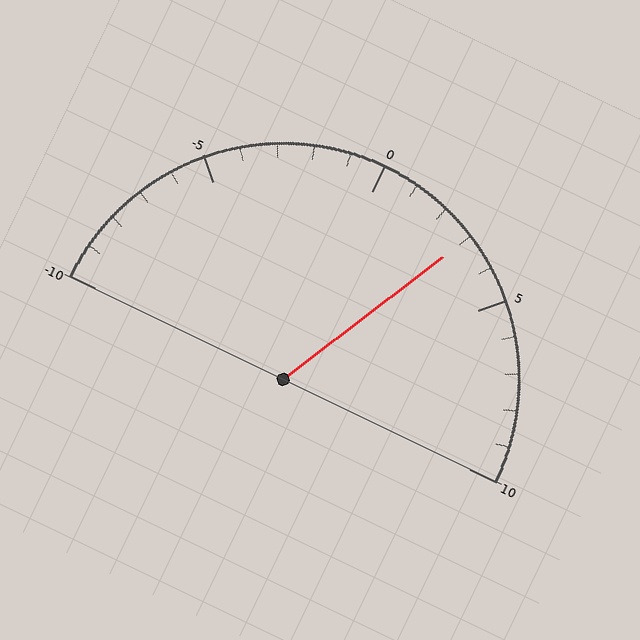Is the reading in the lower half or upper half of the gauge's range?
The reading is in the upper half of the range (-10 to 10).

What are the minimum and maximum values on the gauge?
The gauge ranges from -10 to 10.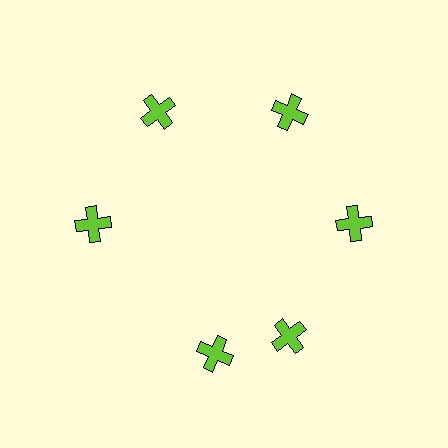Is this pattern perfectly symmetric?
No. The 6 lime crosses are arranged in a ring, but one element near the 7 o'clock position is rotated out of alignment along the ring, breaking the 6-fold rotational symmetry.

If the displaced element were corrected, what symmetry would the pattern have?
It would have 6-fold rotational symmetry — the pattern would map onto itself every 60 degrees.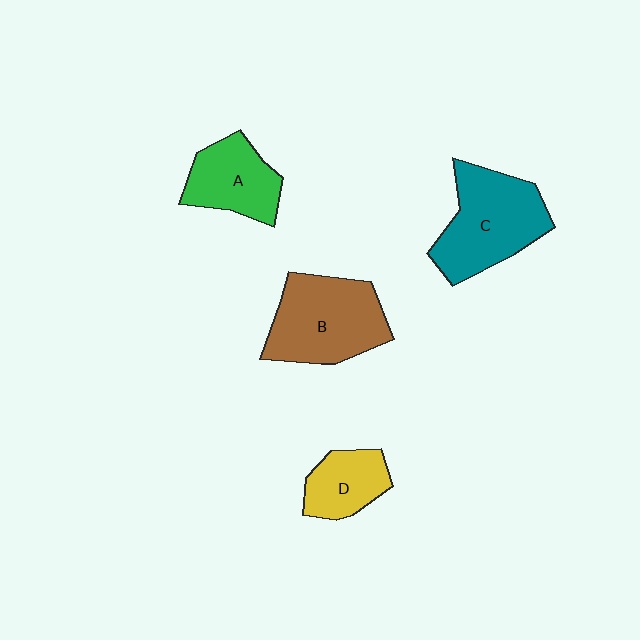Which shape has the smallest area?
Shape D (yellow).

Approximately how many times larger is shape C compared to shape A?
Approximately 1.5 times.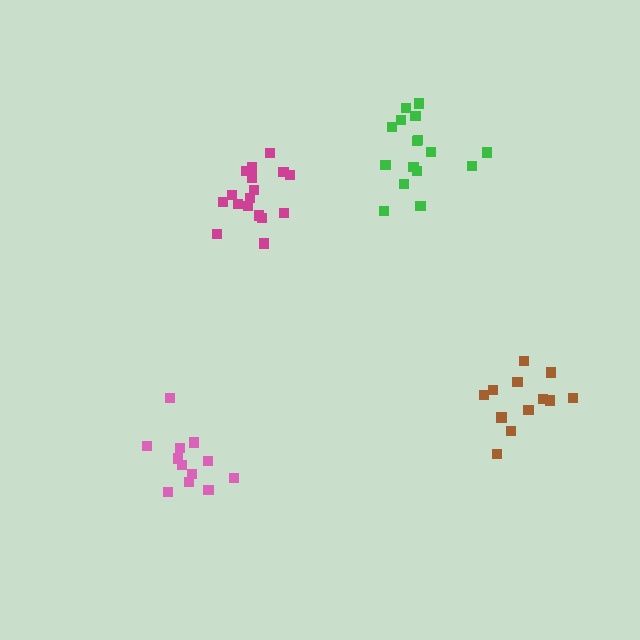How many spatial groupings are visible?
There are 4 spatial groupings.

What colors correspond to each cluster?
The clusters are colored: magenta, brown, green, pink.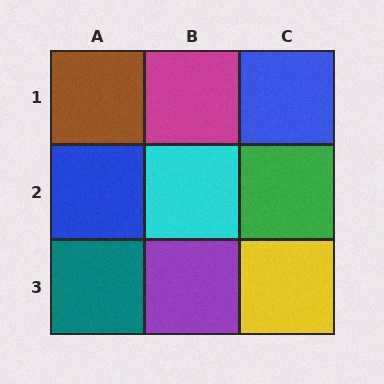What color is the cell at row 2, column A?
Blue.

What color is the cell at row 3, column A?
Teal.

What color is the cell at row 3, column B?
Purple.